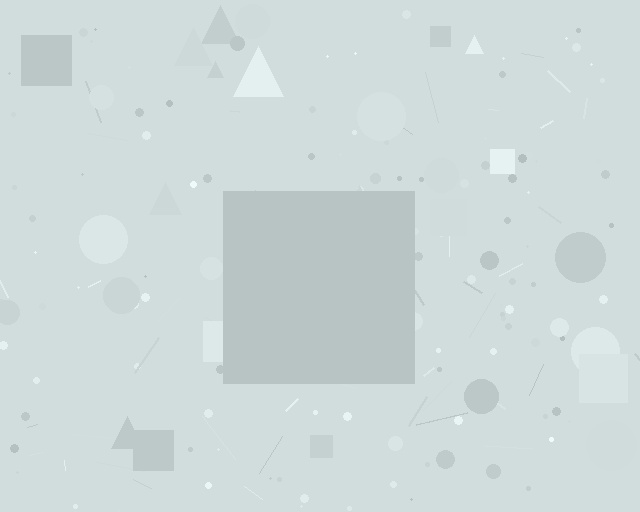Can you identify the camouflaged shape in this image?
The camouflaged shape is a square.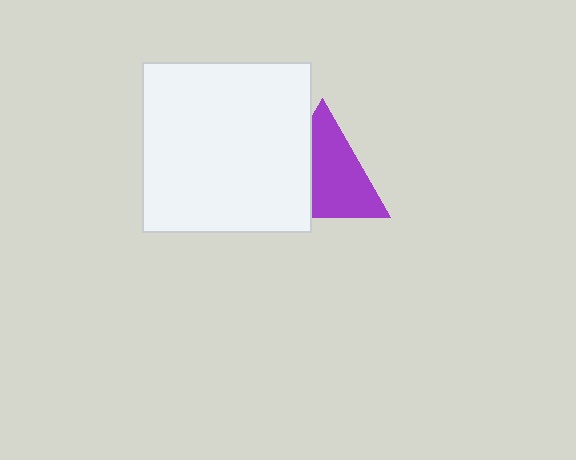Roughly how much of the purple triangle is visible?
About half of it is visible (roughly 64%).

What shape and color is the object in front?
The object in front is a white square.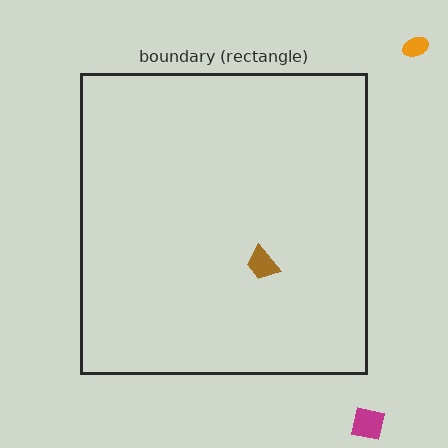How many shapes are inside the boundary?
1 inside, 2 outside.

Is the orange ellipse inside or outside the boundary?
Outside.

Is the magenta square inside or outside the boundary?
Outside.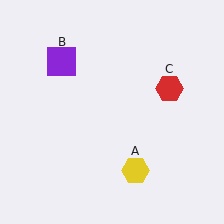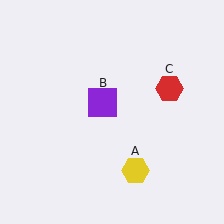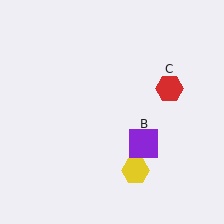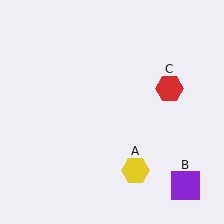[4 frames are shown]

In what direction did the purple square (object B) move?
The purple square (object B) moved down and to the right.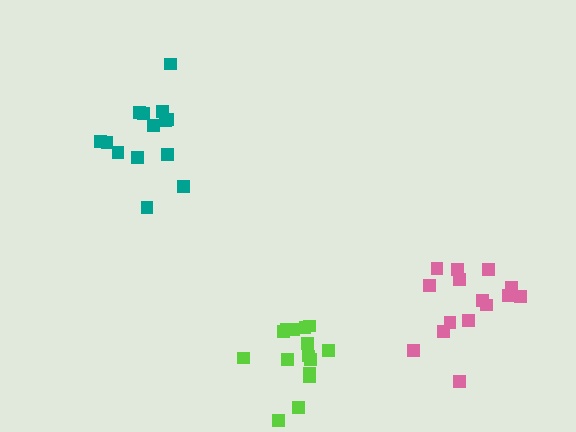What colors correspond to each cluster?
The clusters are colored: lime, teal, pink.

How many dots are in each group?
Group 1: 15 dots, Group 2: 14 dots, Group 3: 15 dots (44 total).